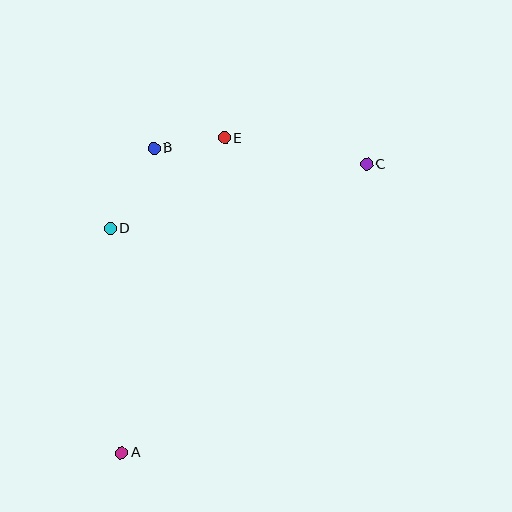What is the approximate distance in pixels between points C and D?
The distance between C and D is approximately 265 pixels.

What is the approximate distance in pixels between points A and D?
The distance between A and D is approximately 224 pixels.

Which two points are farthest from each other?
Points A and C are farthest from each other.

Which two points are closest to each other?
Points B and E are closest to each other.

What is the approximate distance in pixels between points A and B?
The distance between A and B is approximately 306 pixels.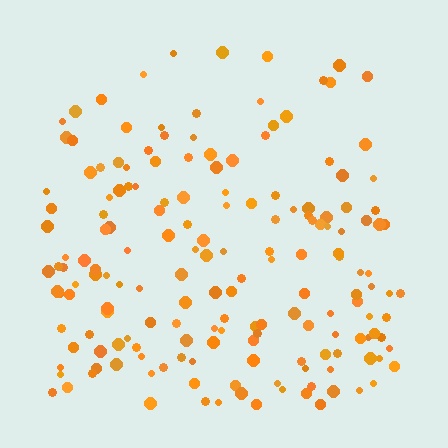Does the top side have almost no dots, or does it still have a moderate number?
Still a moderate number, just noticeably fewer than the bottom.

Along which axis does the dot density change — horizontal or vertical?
Vertical.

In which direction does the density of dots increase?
From top to bottom, with the bottom side densest.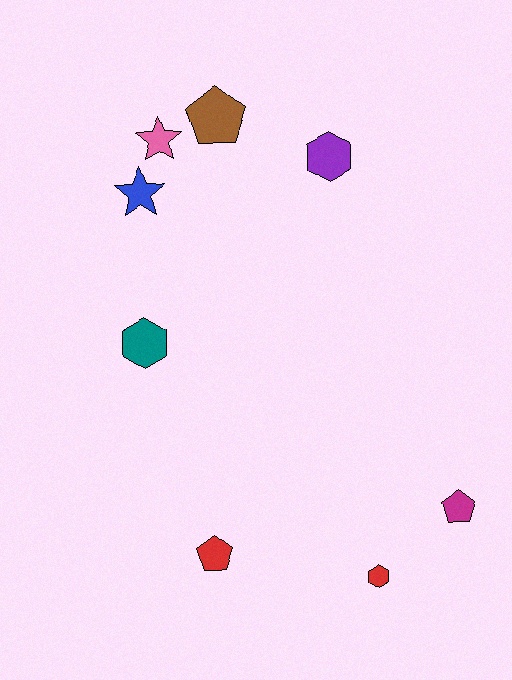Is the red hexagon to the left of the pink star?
No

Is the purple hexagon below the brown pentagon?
Yes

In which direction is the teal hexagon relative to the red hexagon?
The teal hexagon is above the red hexagon.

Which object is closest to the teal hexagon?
The blue star is closest to the teal hexagon.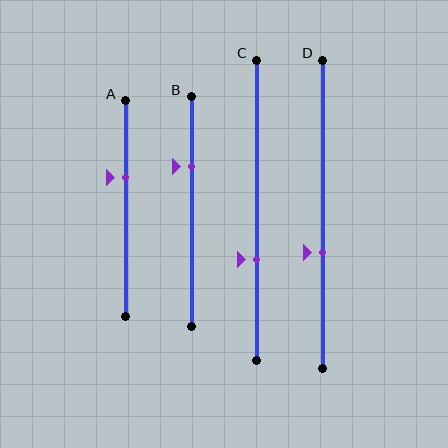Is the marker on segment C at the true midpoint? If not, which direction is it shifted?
No, the marker on segment C is shifted downward by about 16% of the segment length.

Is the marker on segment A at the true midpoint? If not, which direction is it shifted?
No, the marker on segment A is shifted upward by about 15% of the segment length.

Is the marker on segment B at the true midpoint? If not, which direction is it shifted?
No, the marker on segment B is shifted upward by about 20% of the segment length.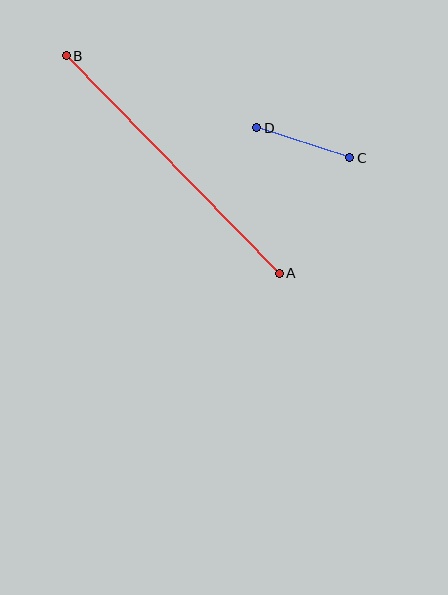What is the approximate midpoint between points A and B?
The midpoint is at approximately (173, 165) pixels.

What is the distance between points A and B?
The distance is approximately 305 pixels.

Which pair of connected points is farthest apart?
Points A and B are farthest apart.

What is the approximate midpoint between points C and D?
The midpoint is at approximately (303, 143) pixels.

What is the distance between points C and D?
The distance is approximately 98 pixels.